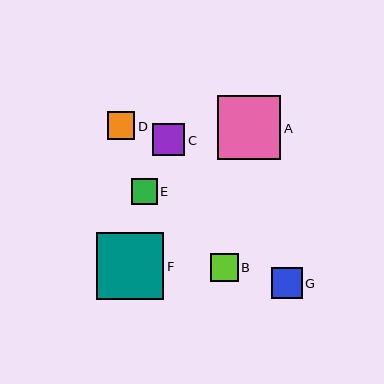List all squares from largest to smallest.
From largest to smallest: F, A, C, G, B, D, E.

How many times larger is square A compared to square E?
Square A is approximately 2.5 times the size of square E.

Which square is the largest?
Square F is the largest with a size of approximately 67 pixels.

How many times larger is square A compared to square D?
Square A is approximately 2.3 times the size of square D.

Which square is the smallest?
Square E is the smallest with a size of approximately 26 pixels.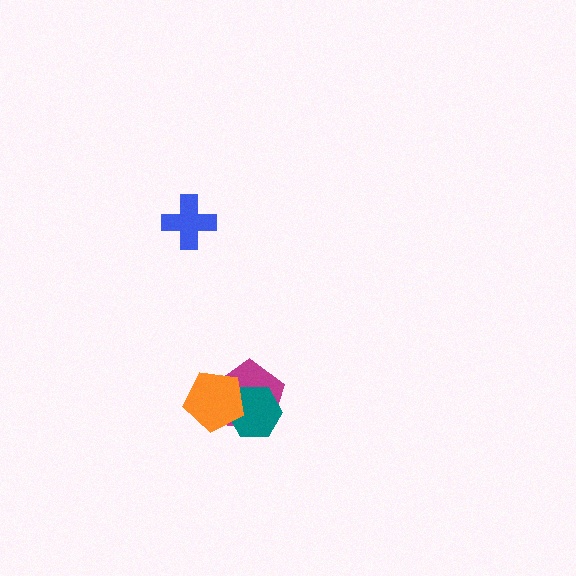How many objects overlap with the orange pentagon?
2 objects overlap with the orange pentagon.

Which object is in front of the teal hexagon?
The orange pentagon is in front of the teal hexagon.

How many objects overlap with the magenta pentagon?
2 objects overlap with the magenta pentagon.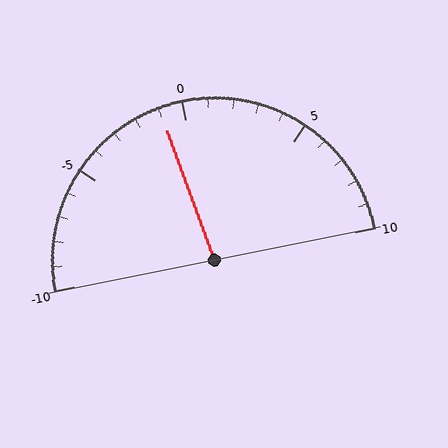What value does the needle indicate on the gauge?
The needle indicates approximately -1.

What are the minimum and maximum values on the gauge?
The gauge ranges from -10 to 10.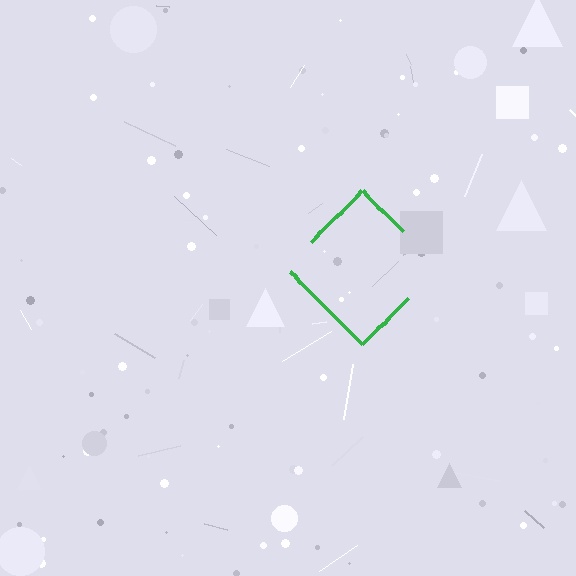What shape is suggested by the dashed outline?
The dashed outline suggests a diamond.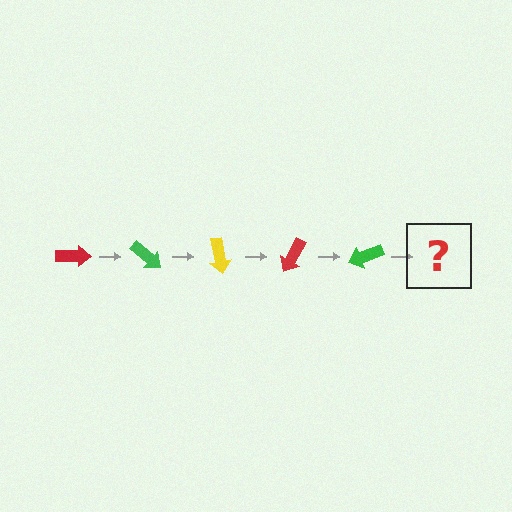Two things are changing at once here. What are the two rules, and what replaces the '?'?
The two rules are that it rotates 40 degrees each step and the color cycles through red, green, and yellow. The '?' should be a yellow arrow, rotated 200 degrees from the start.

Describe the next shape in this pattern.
It should be a yellow arrow, rotated 200 degrees from the start.